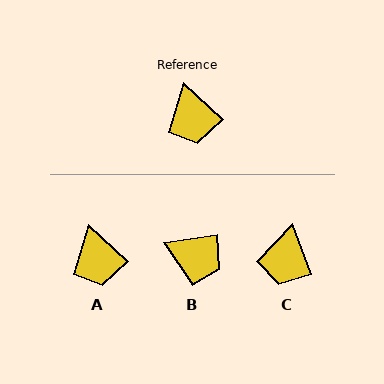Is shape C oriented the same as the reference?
No, it is off by about 26 degrees.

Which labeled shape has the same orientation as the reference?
A.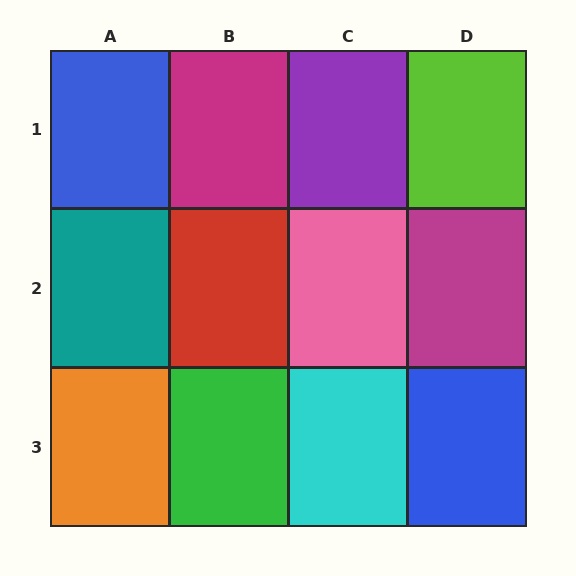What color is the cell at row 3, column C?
Cyan.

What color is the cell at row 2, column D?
Magenta.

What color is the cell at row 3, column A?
Orange.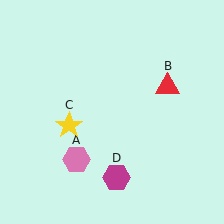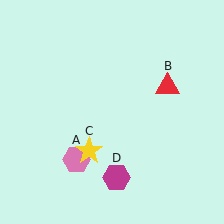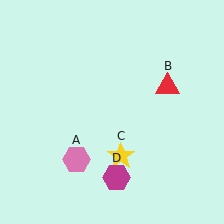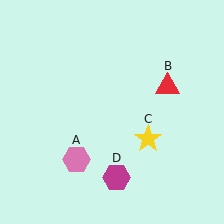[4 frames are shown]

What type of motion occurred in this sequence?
The yellow star (object C) rotated counterclockwise around the center of the scene.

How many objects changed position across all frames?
1 object changed position: yellow star (object C).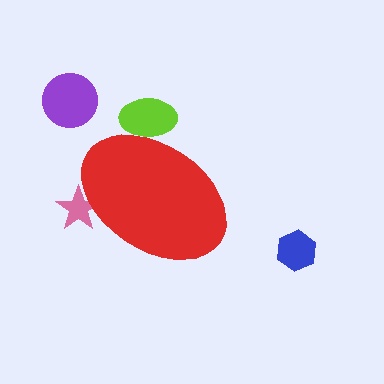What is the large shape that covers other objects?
A red ellipse.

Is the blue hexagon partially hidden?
No, the blue hexagon is fully visible.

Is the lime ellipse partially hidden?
Yes, the lime ellipse is partially hidden behind the red ellipse.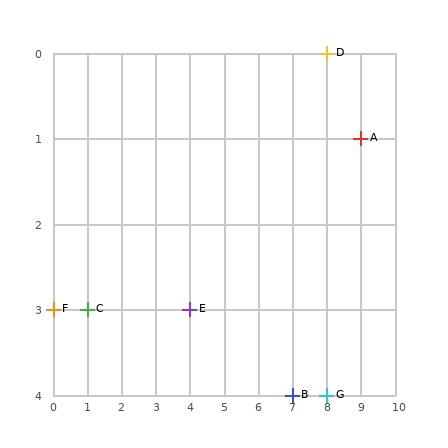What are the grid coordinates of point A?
Point A is at grid coordinates (9, 1).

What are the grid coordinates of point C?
Point C is at grid coordinates (1, 3).